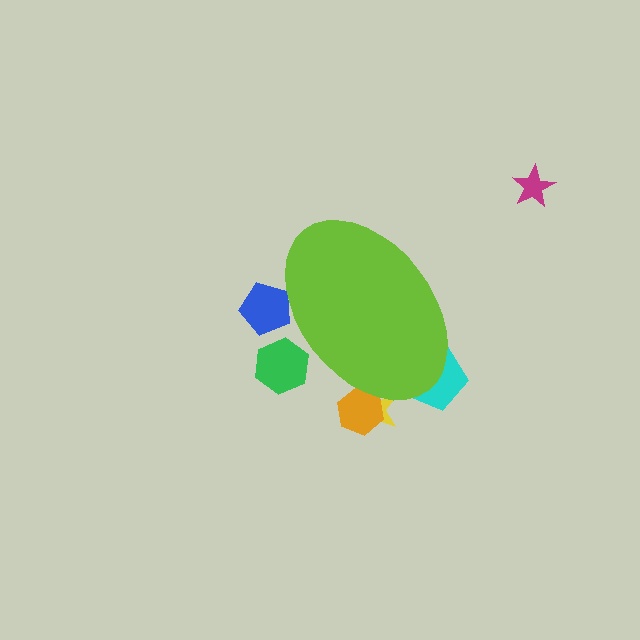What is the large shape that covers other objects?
A lime ellipse.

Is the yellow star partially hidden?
Yes, the yellow star is partially hidden behind the lime ellipse.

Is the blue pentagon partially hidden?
Yes, the blue pentagon is partially hidden behind the lime ellipse.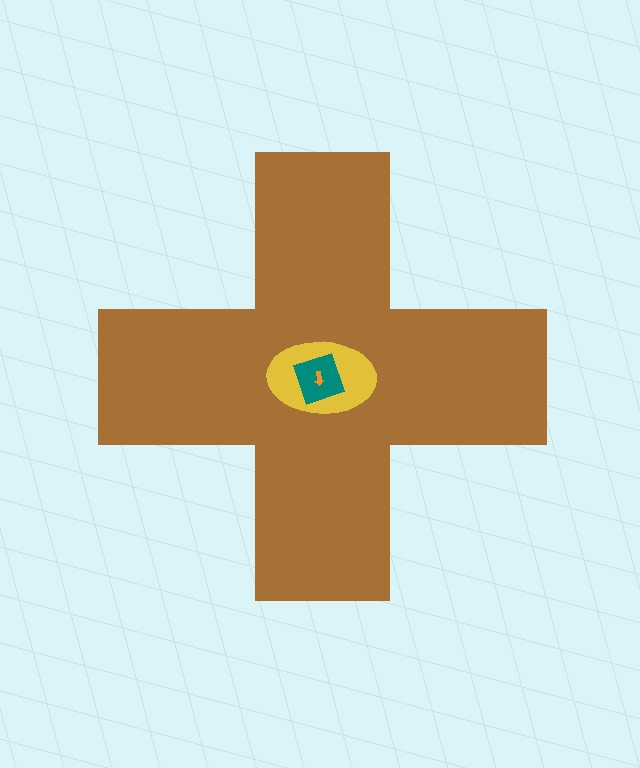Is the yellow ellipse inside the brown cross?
Yes.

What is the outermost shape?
The brown cross.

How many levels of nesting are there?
4.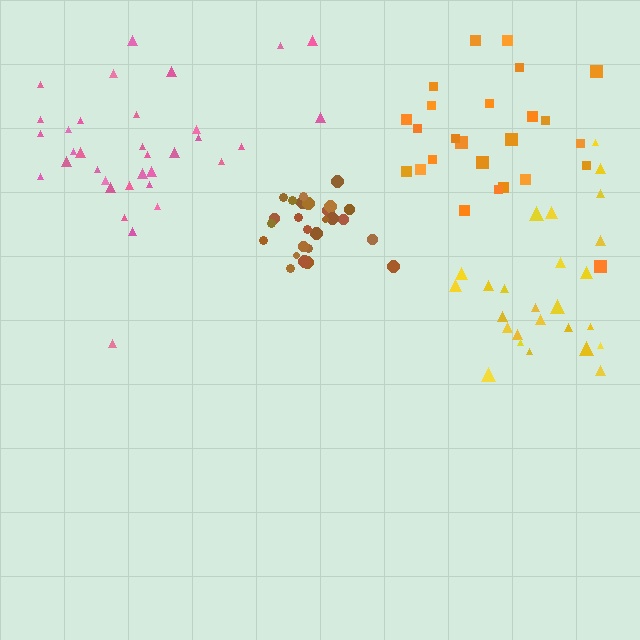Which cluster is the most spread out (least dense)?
Yellow.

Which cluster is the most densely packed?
Brown.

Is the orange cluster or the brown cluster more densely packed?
Brown.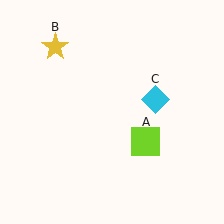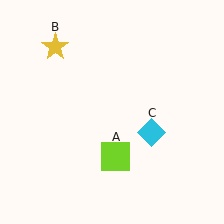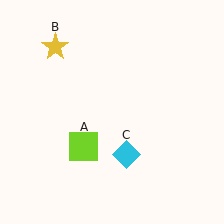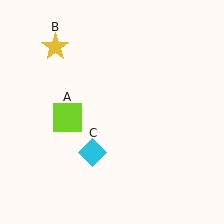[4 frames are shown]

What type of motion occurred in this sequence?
The lime square (object A), cyan diamond (object C) rotated clockwise around the center of the scene.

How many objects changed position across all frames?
2 objects changed position: lime square (object A), cyan diamond (object C).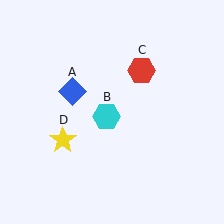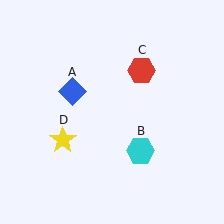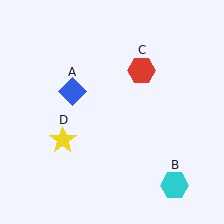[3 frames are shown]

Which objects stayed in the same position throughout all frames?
Blue diamond (object A) and red hexagon (object C) and yellow star (object D) remained stationary.